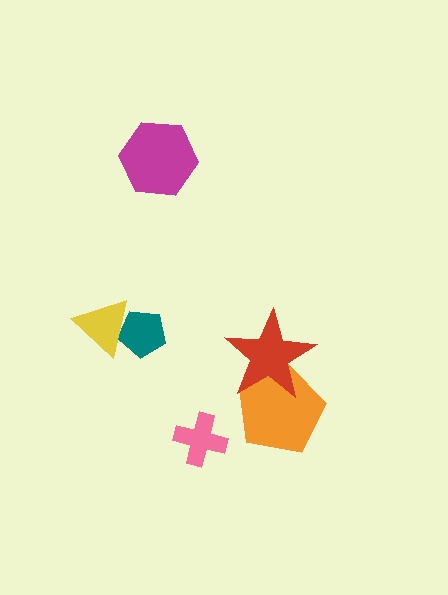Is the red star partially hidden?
No, no other shape covers it.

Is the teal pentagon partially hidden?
Yes, it is partially covered by another shape.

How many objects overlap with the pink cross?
0 objects overlap with the pink cross.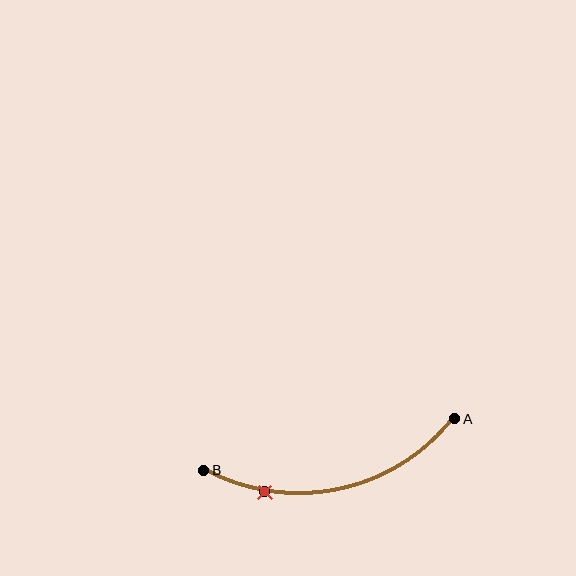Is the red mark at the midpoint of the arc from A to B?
No. The red mark lies on the arc but is closer to endpoint B. The arc midpoint would be at the point on the curve equidistant along the arc from both A and B.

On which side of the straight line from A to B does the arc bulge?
The arc bulges below the straight line connecting A and B.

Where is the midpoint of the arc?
The arc midpoint is the point on the curve farthest from the straight line joining A and B. It sits below that line.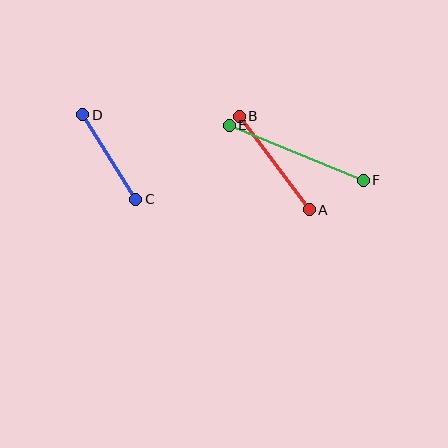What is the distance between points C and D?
The distance is approximately 100 pixels.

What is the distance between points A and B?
The distance is approximately 117 pixels.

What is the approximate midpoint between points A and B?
The midpoint is at approximately (274, 163) pixels.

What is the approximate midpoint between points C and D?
The midpoint is at approximately (109, 157) pixels.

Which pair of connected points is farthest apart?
Points E and F are farthest apart.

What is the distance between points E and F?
The distance is approximately 145 pixels.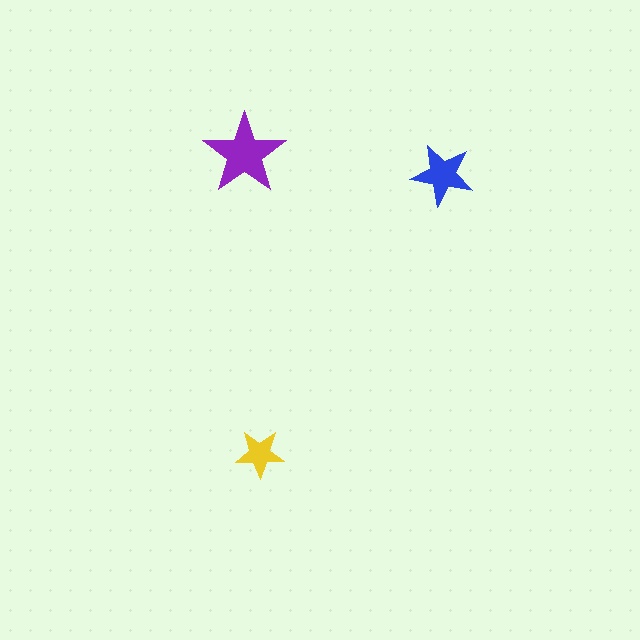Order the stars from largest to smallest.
the purple one, the blue one, the yellow one.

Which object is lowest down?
The yellow star is bottommost.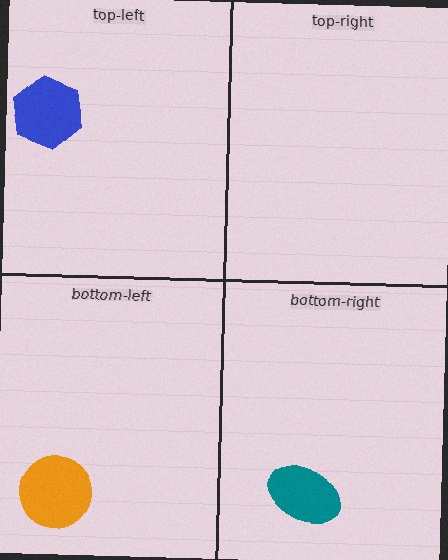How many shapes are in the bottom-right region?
1.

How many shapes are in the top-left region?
1.